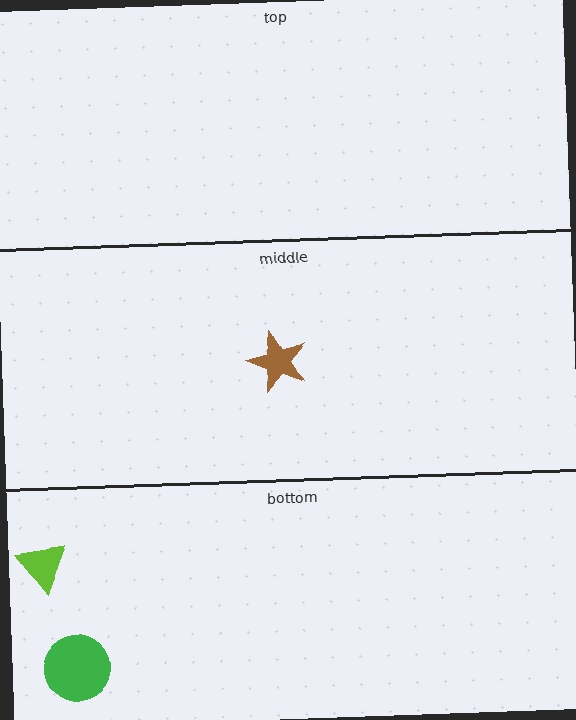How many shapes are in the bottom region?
2.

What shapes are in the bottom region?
The green circle, the lime triangle.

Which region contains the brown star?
The middle region.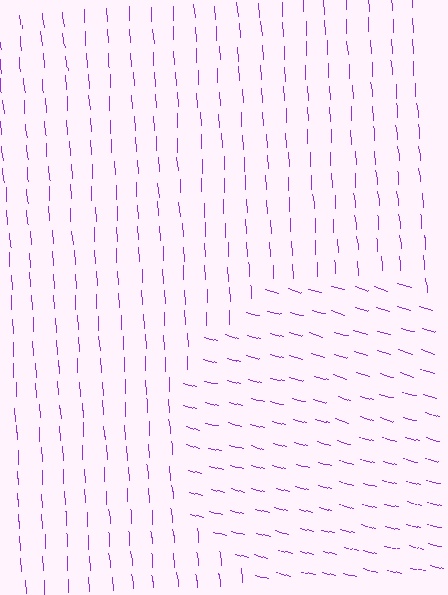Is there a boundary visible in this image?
Yes, there is a texture boundary formed by a change in line orientation.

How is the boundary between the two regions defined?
The boundary is defined purely by a change in line orientation (approximately 70 degrees difference). All lines are the same color and thickness.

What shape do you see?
I see a circle.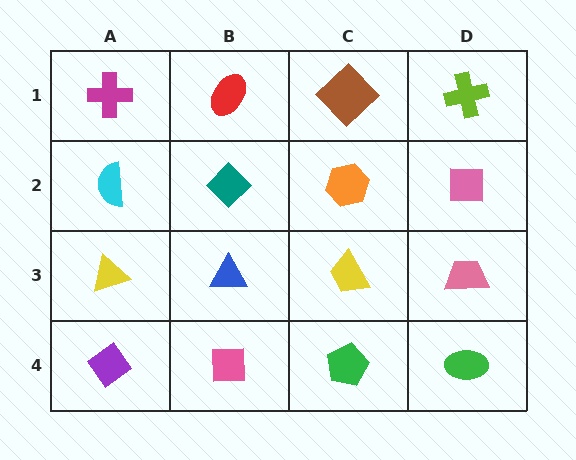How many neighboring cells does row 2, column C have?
4.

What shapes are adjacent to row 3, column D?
A pink square (row 2, column D), a green ellipse (row 4, column D), a yellow trapezoid (row 3, column C).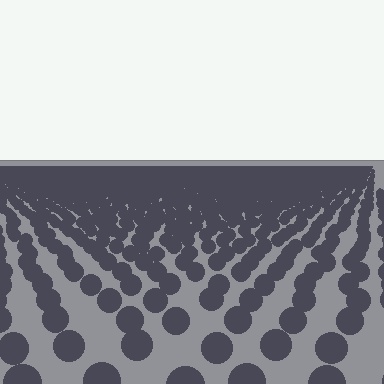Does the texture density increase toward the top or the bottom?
Density increases toward the top.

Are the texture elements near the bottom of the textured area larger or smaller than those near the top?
Larger. Near the bottom, elements are closer to the viewer and appear at a bigger on-screen size.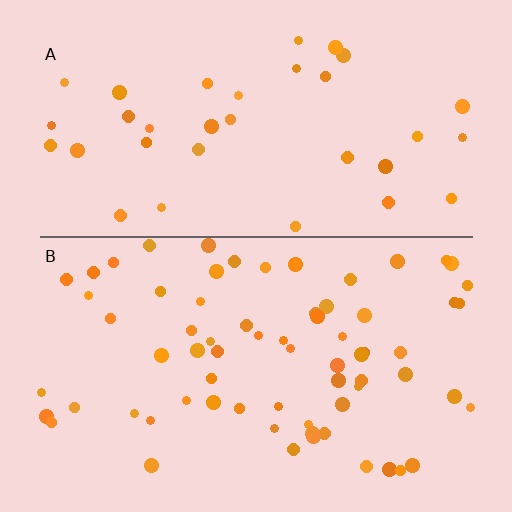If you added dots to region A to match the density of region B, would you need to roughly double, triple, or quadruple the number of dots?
Approximately double.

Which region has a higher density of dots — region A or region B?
B (the bottom).